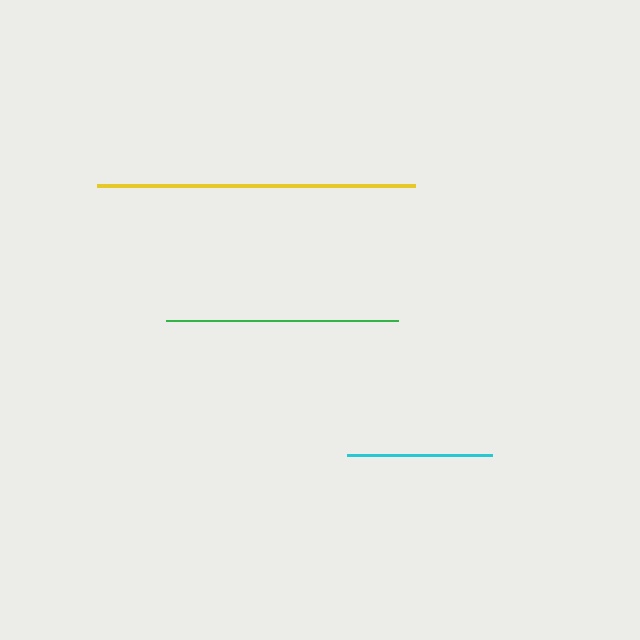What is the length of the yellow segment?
The yellow segment is approximately 319 pixels long.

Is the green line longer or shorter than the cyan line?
The green line is longer than the cyan line.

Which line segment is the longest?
The yellow line is the longest at approximately 319 pixels.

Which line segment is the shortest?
The cyan line is the shortest at approximately 145 pixels.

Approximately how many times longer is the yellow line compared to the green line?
The yellow line is approximately 1.4 times the length of the green line.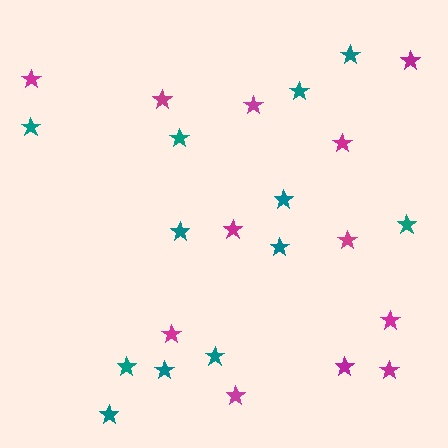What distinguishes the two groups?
There are 2 groups: one group of teal stars (12) and one group of magenta stars (12).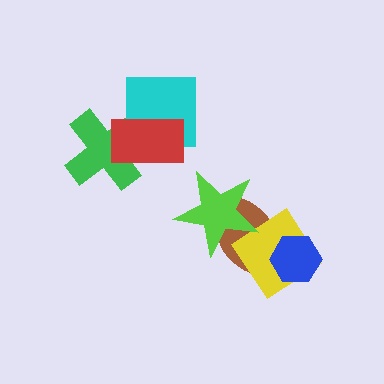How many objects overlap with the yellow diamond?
3 objects overlap with the yellow diamond.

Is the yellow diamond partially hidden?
Yes, it is partially covered by another shape.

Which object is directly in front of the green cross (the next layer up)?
The cyan square is directly in front of the green cross.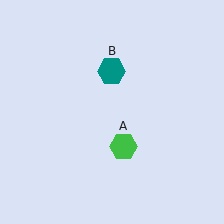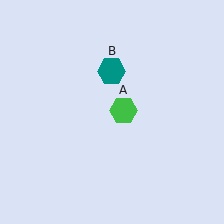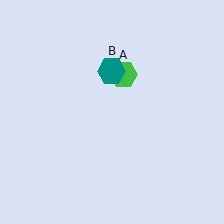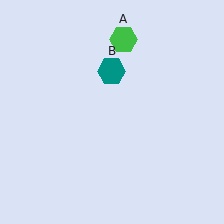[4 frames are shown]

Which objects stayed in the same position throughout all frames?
Teal hexagon (object B) remained stationary.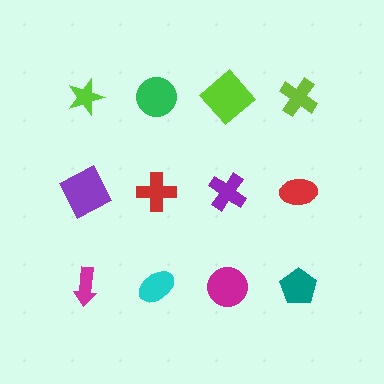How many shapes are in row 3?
4 shapes.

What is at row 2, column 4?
A red ellipse.